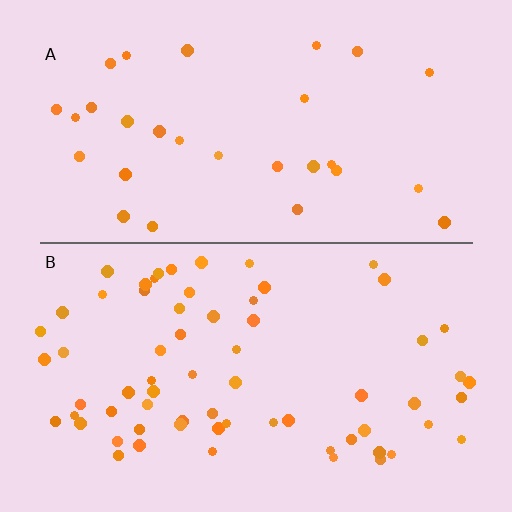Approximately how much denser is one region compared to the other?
Approximately 2.2× — region B over region A.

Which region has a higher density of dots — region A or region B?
B (the bottom).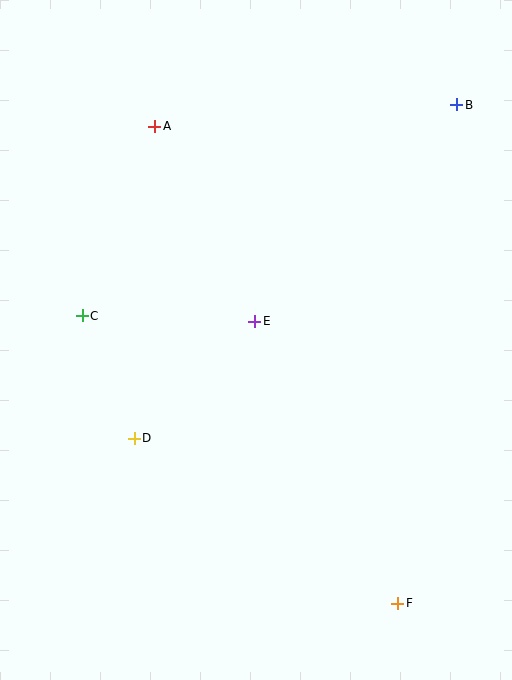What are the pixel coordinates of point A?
Point A is at (155, 126).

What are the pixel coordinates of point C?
Point C is at (82, 316).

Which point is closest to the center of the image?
Point E at (255, 321) is closest to the center.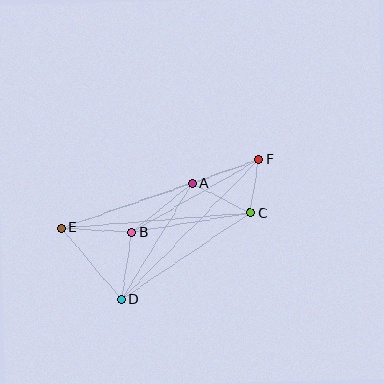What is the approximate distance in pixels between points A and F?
The distance between A and F is approximately 71 pixels.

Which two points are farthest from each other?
Points E and F are farthest from each other.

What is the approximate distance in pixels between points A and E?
The distance between A and E is approximately 138 pixels.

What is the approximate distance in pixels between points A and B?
The distance between A and B is approximately 78 pixels.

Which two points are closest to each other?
Points C and F are closest to each other.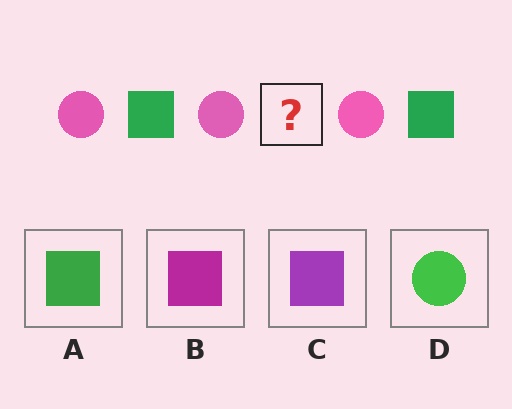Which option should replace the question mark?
Option A.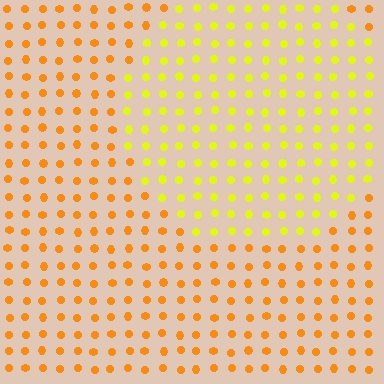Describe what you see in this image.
The image is filled with small orange elements in a uniform arrangement. A circle-shaped region is visible where the elements are tinted to a slightly different hue, forming a subtle color boundary.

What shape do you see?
I see a circle.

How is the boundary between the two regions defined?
The boundary is defined purely by a slight shift in hue (about 35 degrees). Spacing, size, and orientation are identical on both sides.